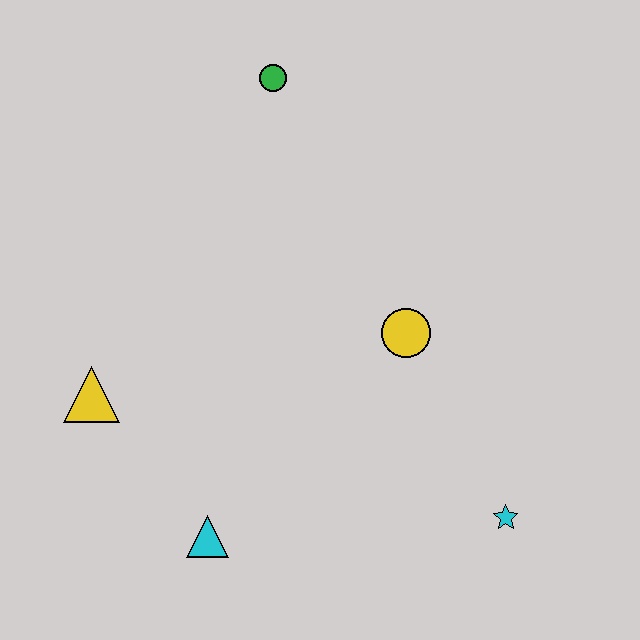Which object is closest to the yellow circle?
The cyan star is closest to the yellow circle.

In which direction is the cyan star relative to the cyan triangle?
The cyan star is to the right of the cyan triangle.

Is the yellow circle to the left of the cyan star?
Yes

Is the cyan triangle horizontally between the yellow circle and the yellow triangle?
Yes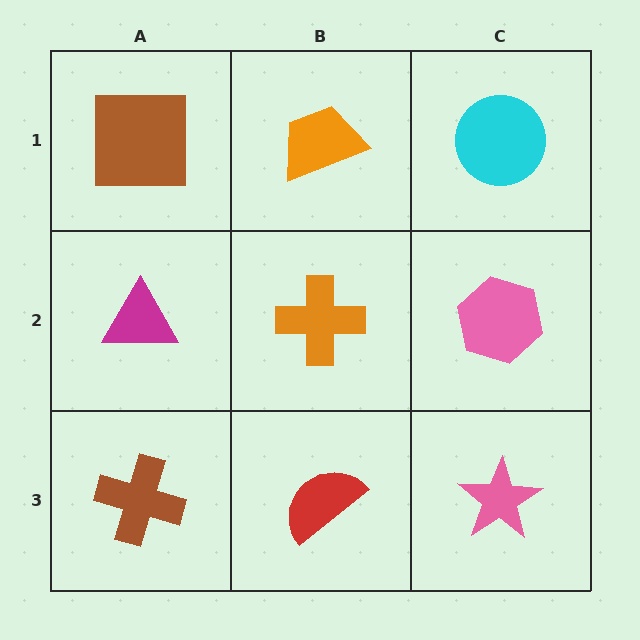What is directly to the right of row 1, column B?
A cyan circle.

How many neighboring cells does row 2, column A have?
3.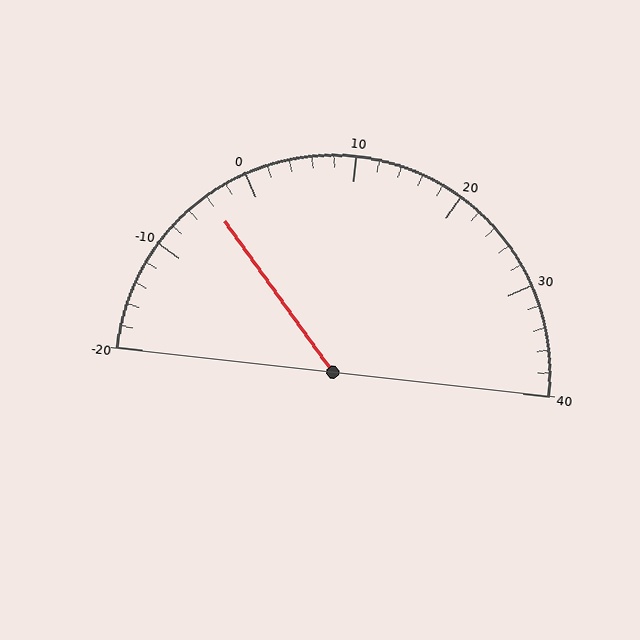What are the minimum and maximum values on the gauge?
The gauge ranges from -20 to 40.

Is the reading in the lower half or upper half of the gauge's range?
The reading is in the lower half of the range (-20 to 40).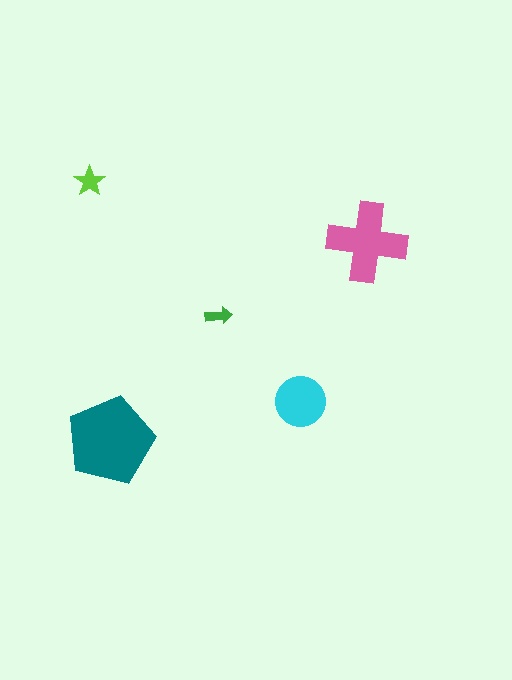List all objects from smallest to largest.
The green arrow, the lime star, the cyan circle, the pink cross, the teal pentagon.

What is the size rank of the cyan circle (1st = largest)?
3rd.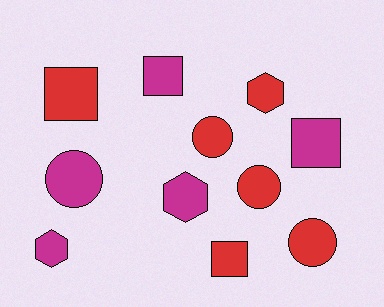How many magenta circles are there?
There is 1 magenta circle.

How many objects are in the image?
There are 11 objects.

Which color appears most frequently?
Red, with 6 objects.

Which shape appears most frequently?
Square, with 4 objects.